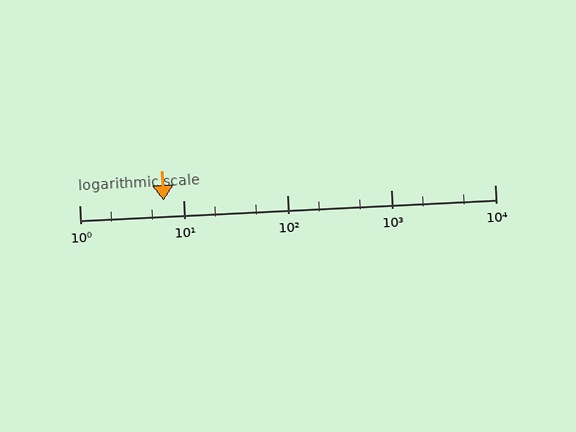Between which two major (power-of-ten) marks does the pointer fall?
The pointer is between 1 and 10.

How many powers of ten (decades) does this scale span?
The scale spans 4 decades, from 1 to 10000.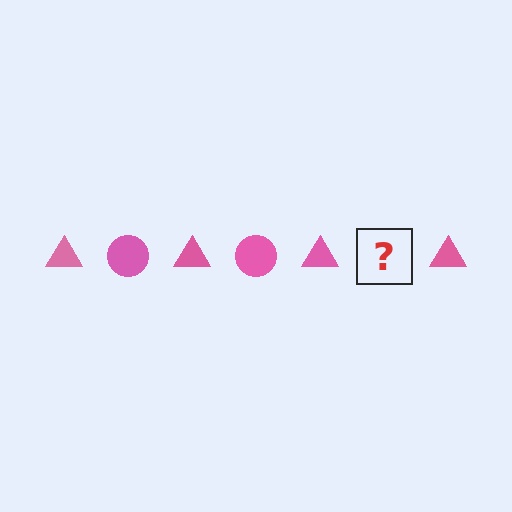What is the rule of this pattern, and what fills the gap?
The rule is that the pattern cycles through triangle, circle shapes in pink. The gap should be filled with a pink circle.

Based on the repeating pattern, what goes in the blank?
The blank should be a pink circle.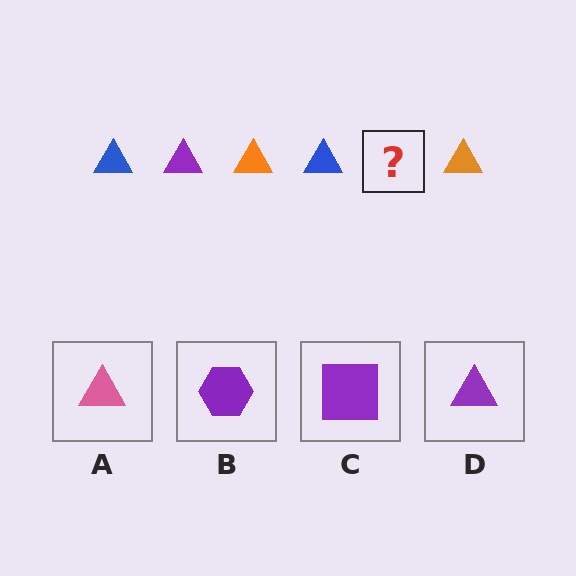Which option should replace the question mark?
Option D.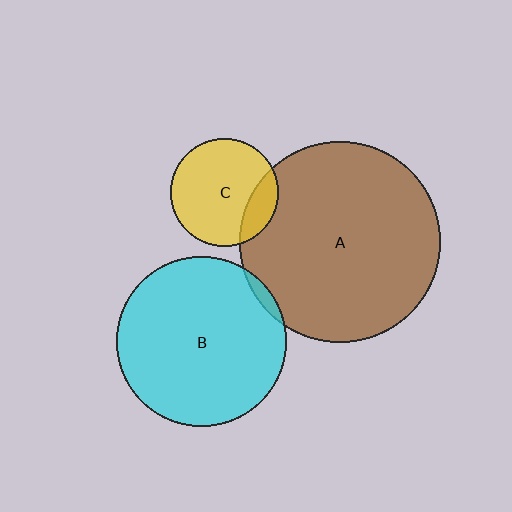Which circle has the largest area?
Circle A (brown).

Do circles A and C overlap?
Yes.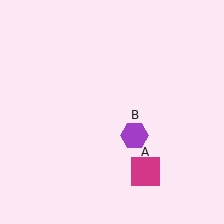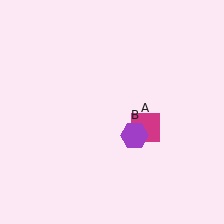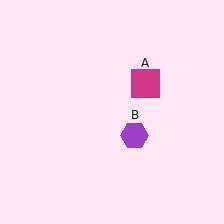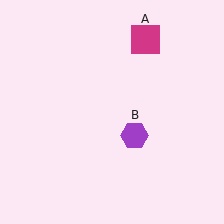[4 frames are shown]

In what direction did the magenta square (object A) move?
The magenta square (object A) moved up.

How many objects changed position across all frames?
1 object changed position: magenta square (object A).